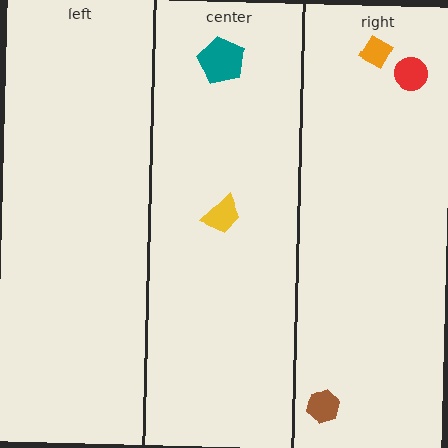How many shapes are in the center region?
2.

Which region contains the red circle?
The right region.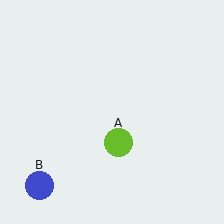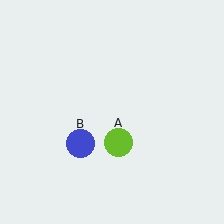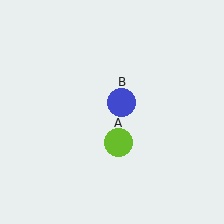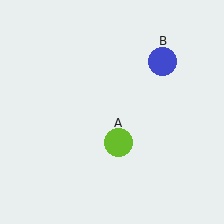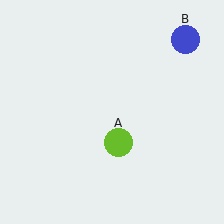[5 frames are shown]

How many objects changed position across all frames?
1 object changed position: blue circle (object B).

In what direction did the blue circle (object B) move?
The blue circle (object B) moved up and to the right.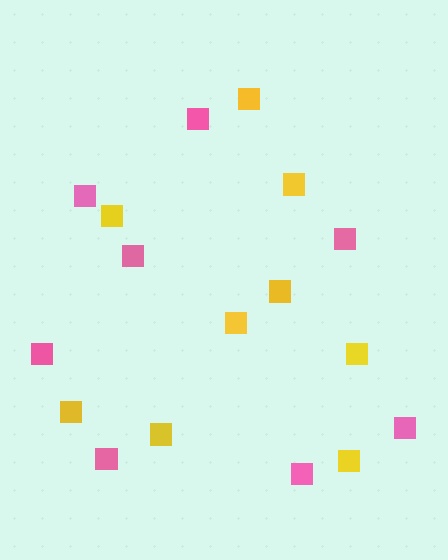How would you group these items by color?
There are 2 groups: one group of pink squares (8) and one group of yellow squares (9).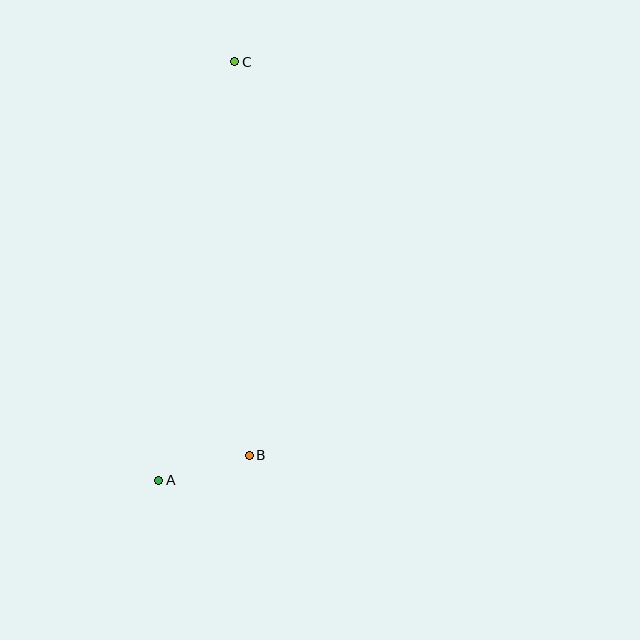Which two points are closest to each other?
Points A and B are closest to each other.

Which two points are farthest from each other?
Points A and C are farthest from each other.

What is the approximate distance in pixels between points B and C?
The distance between B and C is approximately 394 pixels.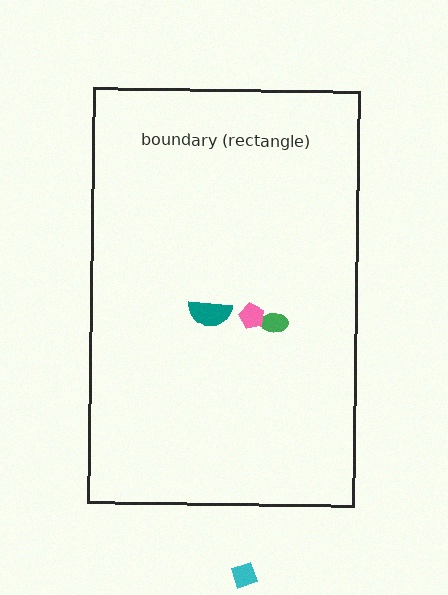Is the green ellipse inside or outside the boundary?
Inside.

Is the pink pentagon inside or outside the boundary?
Inside.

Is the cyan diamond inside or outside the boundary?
Outside.